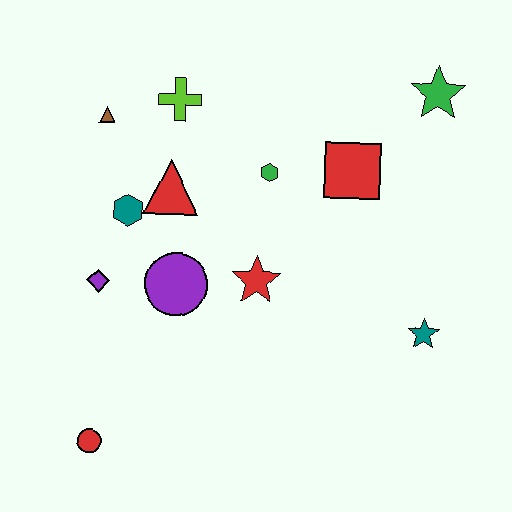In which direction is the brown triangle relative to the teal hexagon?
The brown triangle is above the teal hexagon.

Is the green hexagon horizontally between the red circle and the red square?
Yes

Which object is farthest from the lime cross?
The red circle is farthest from the lime cross.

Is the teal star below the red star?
Yes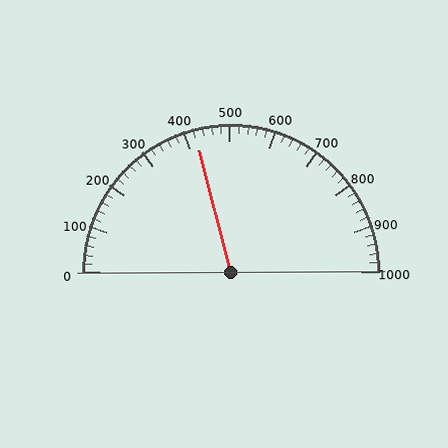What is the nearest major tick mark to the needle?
The nearest major tick mark is 400.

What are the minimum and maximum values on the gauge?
The gauge ranges from 0 to 1000.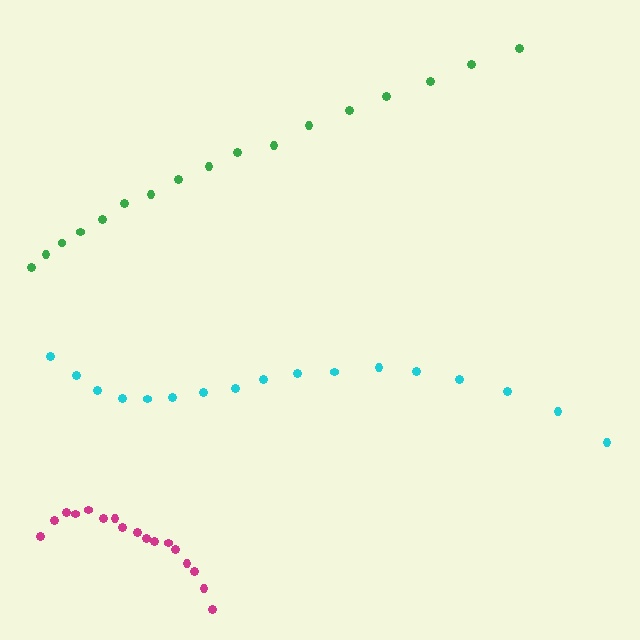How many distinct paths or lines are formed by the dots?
There are 3 distinct paths.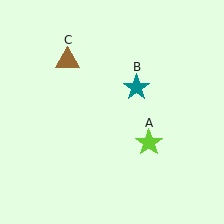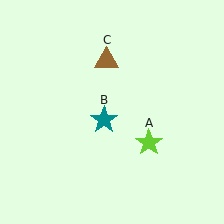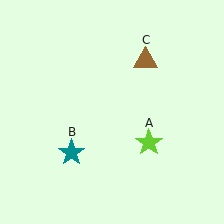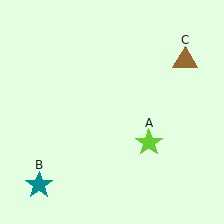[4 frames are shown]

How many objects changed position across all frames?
2 objects changed position: teal star (object B), brown triangle (object C).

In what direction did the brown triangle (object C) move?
The brown triangle (object C) moved right.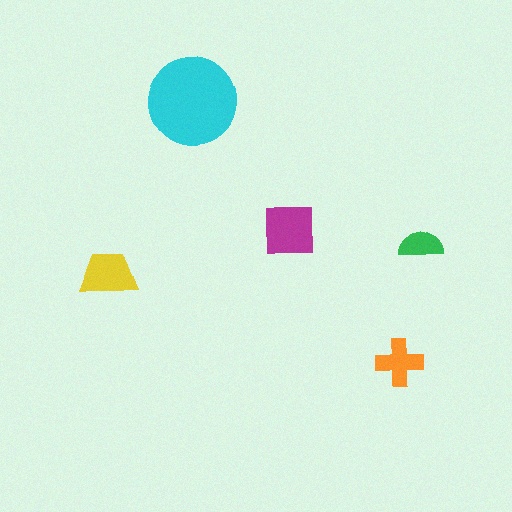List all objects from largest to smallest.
The cyan circle, the magenta square, the yellow trapezoid, the orange cross, the green semicircle.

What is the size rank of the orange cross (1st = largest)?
4th.